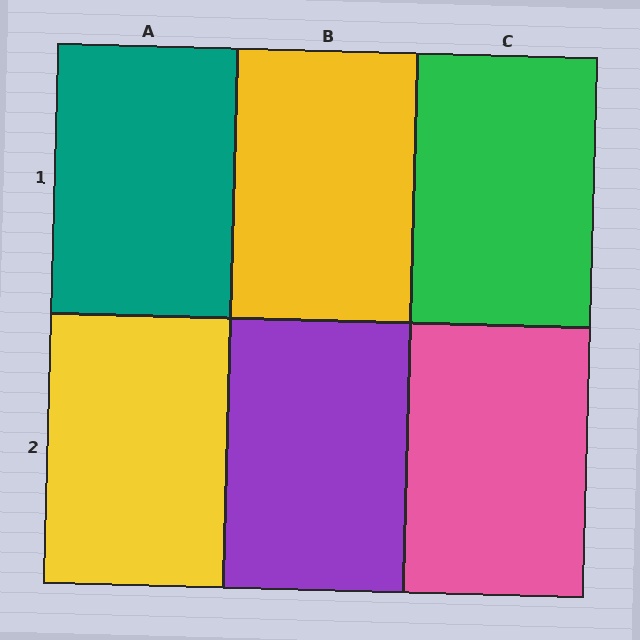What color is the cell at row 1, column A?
Teal.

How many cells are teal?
1 cell is teal.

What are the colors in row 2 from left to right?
Yellow, purple, pink.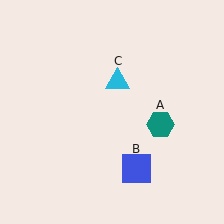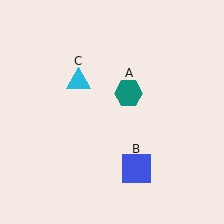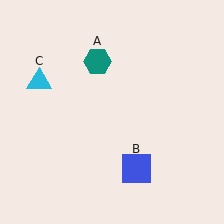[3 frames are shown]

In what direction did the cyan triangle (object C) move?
The cyan triangle (object C) moved left.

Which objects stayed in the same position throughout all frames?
Blue square (object B) remained stationary.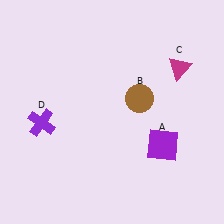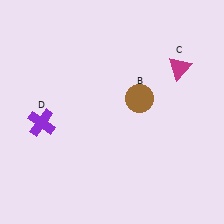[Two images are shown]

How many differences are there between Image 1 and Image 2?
There is 1 difference between the two images.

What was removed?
The purple square (A) was removed in Image 2.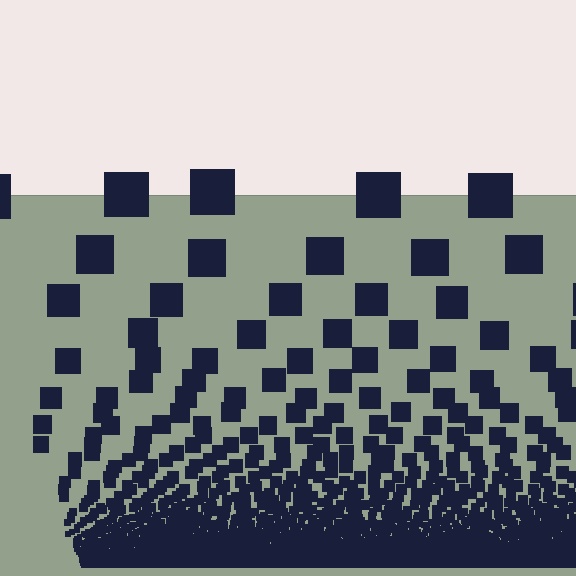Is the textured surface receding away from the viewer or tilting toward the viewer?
The surface appears to tilt toward the viewer. Texture elements get larger and sparser toward the top.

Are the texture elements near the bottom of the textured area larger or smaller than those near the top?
Smaller. The gradient is inverted — elements near the bottom are smaller and denser.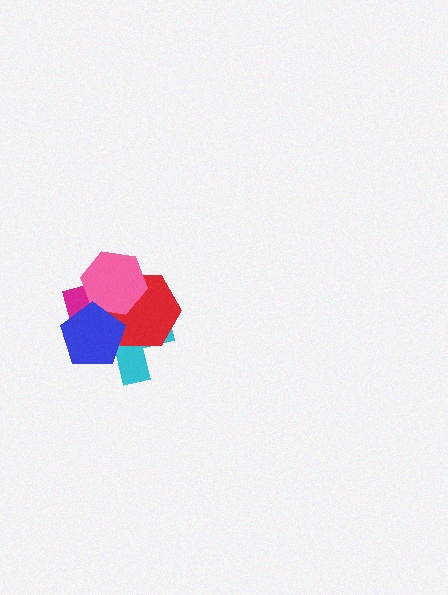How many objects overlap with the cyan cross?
4 objects overlap with the cyan cross.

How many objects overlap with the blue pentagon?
4 objects overlap with the blue pentagon.